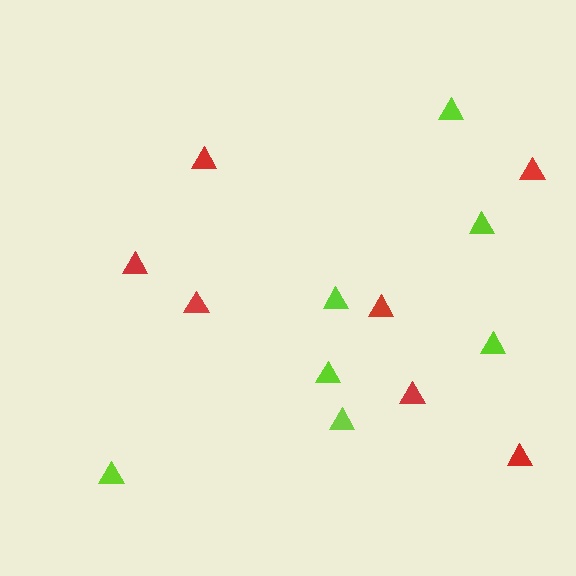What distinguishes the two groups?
There are 2 groups: one group of red triangles (7) and one group of lime triangles (7).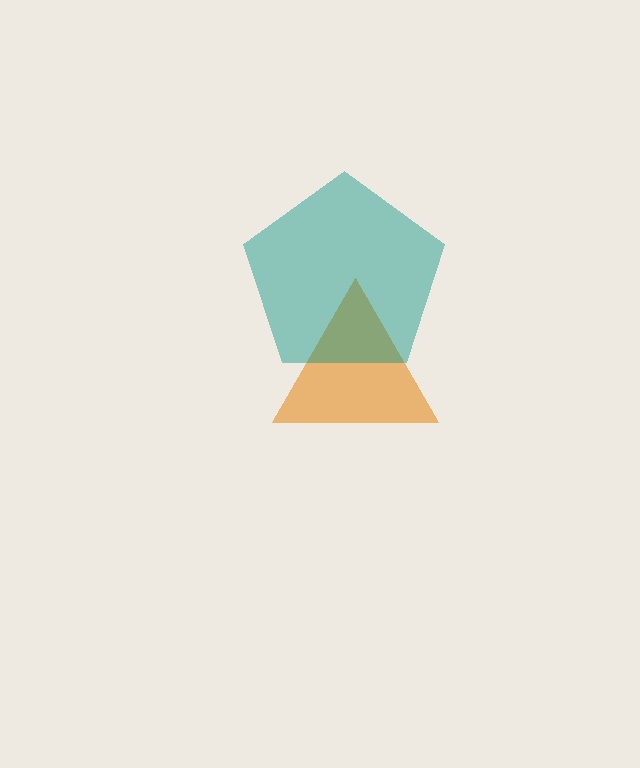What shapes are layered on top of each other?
The layered shapes are: an orange triangle, a teal pentagon.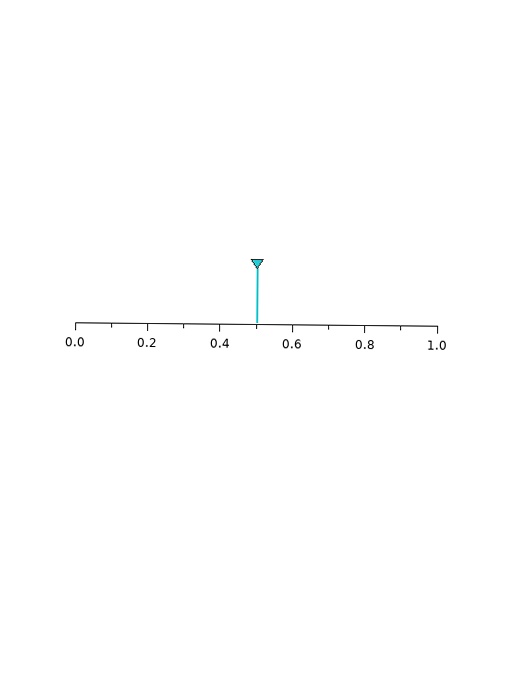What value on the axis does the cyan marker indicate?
The marker indicates approximately 0.5.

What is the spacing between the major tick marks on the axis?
The major ticks are spaced 0.2 apart.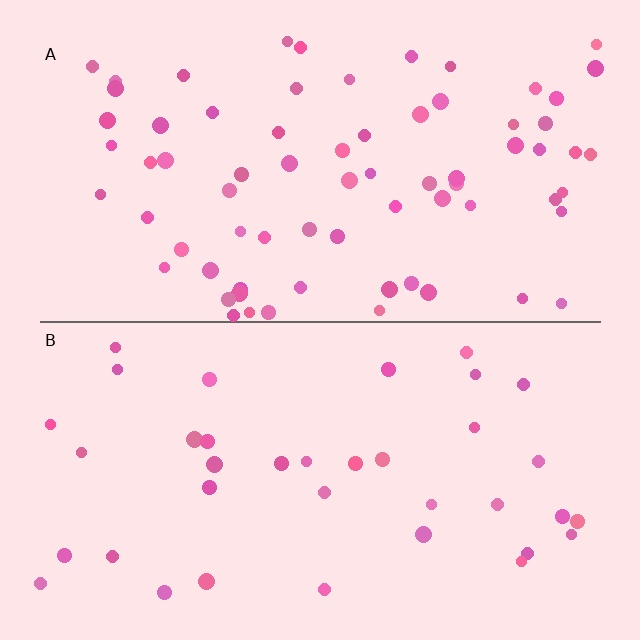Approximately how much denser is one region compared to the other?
Approximately 2.0× — region A over region B.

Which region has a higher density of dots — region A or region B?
A (the top).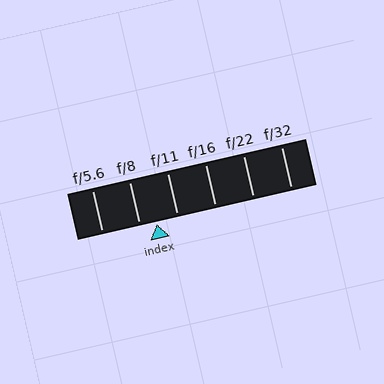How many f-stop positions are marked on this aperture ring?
There are 6 f-stop positions marked.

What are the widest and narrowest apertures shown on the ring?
The widest aperture shown is f/5.6 and the narrowest is f/32.